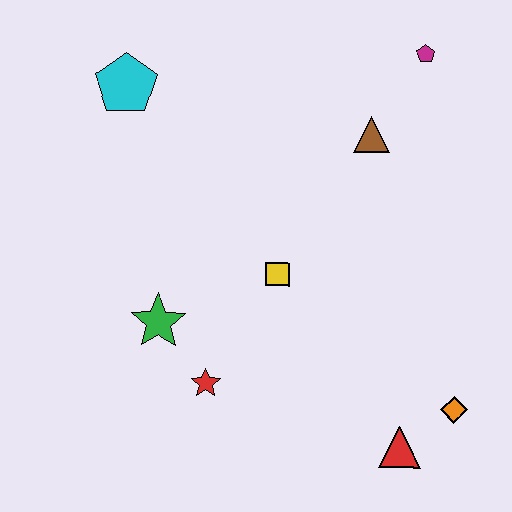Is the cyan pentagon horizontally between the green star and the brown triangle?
No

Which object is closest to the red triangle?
The orange diamond is closest to the red triangle.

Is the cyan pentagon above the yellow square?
Yes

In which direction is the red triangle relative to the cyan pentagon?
The red triangle is below the cyan pentagon.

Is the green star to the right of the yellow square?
No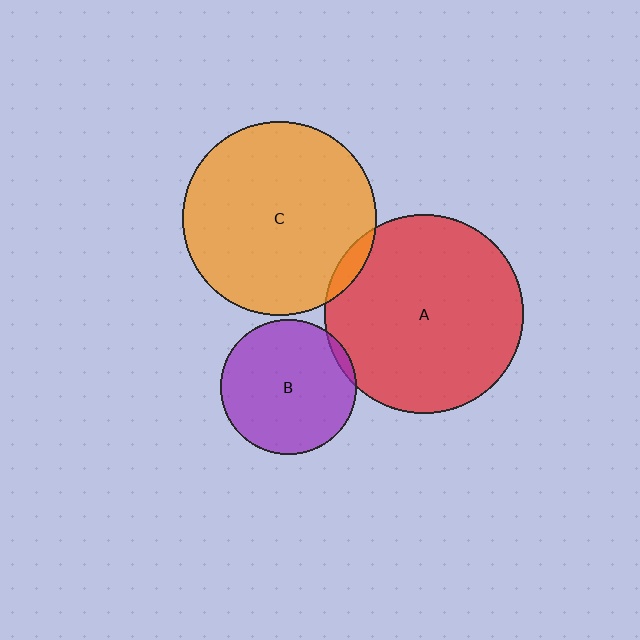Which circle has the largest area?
Circle A (red).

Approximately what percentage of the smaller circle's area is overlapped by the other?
Approximately 5%.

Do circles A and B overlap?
Yes.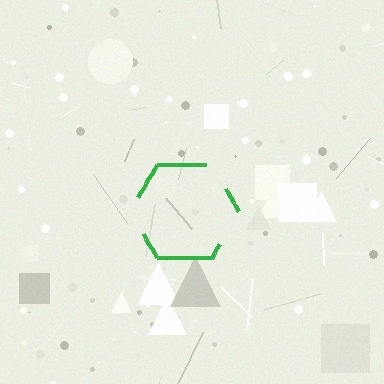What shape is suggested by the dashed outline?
The dashed outline suggests a hexagon.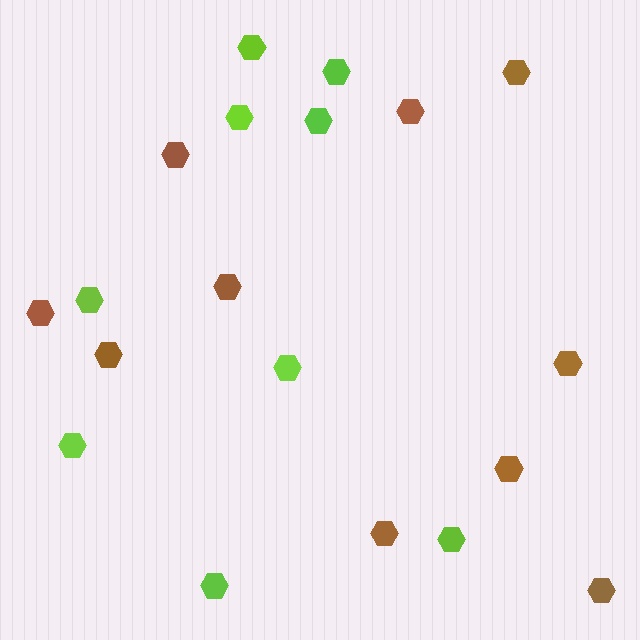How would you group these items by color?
There are 2 groups: one group of brown hexagons (10) and one group of lime hexagons (9).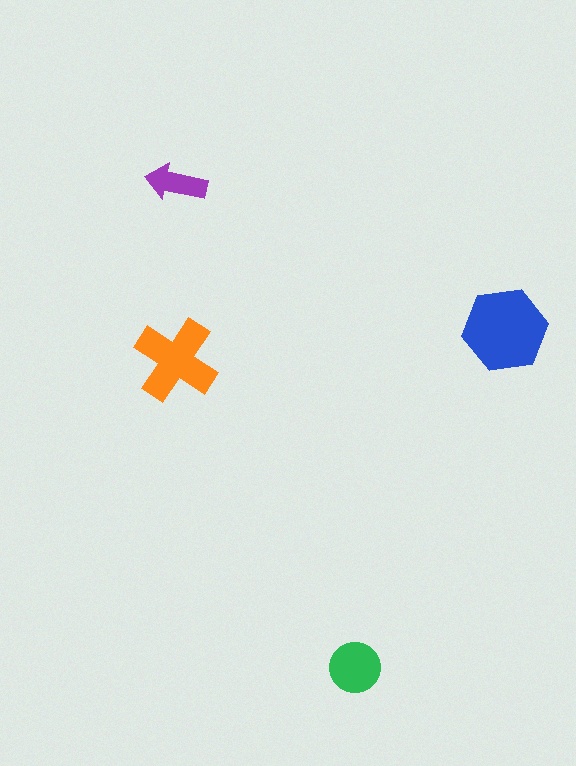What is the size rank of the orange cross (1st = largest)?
2nd.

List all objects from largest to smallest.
The blue hexagon, the orange cross, the green circle, the purple arrow.